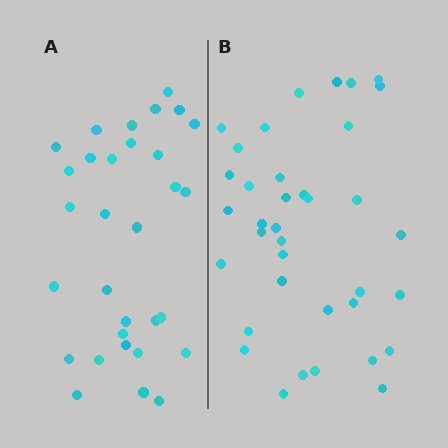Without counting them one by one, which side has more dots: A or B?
Region B (the right region) has more dots.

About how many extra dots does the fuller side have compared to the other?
Region B has about 6 more dots than region A.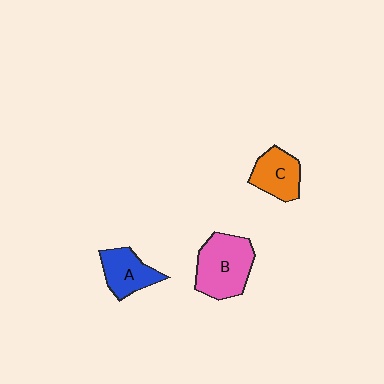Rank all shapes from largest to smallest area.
From largest to smallest: B (pink), C (orange), A (blue).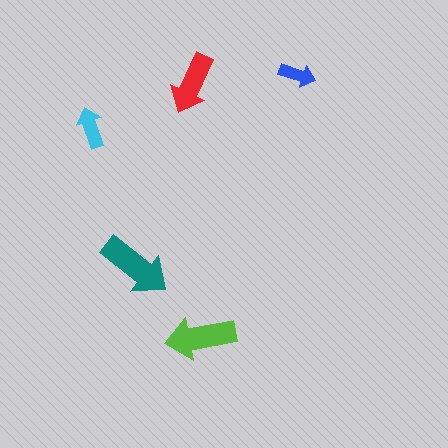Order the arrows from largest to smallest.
the teal one, the lime one, the red one, the cyan one, the blue one.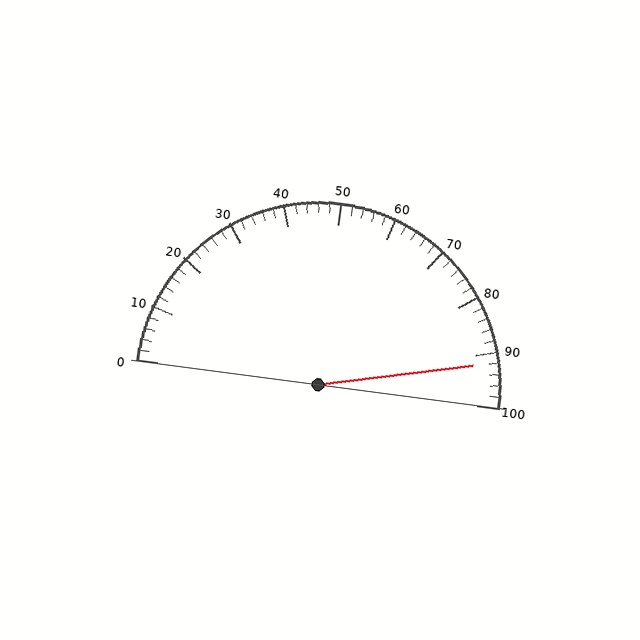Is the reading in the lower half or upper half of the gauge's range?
The reading is in the upper half of the range (0 to 100).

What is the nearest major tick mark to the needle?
The nearest major tick mark is 90.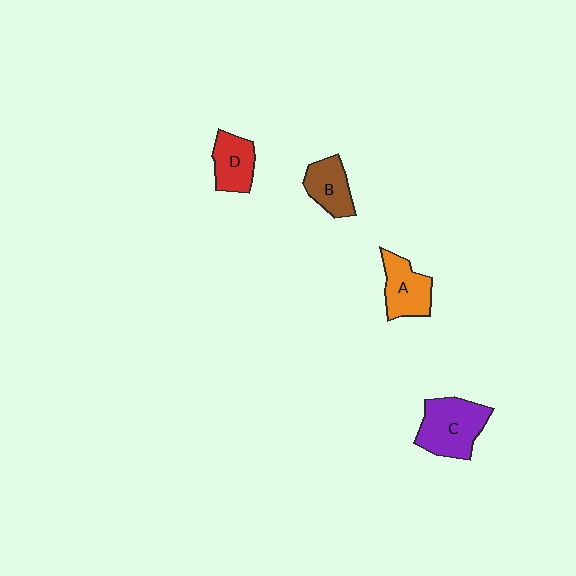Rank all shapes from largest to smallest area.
From largest to smallest: C (purple), A (orange), D (red), B (brown).